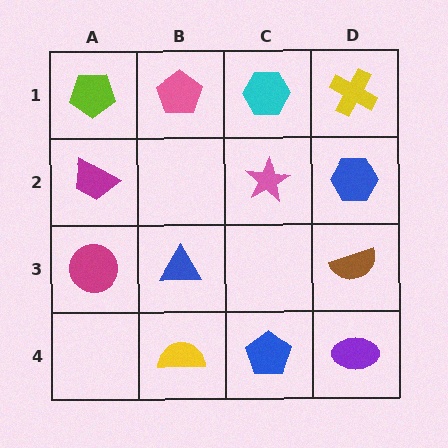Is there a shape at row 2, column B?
No, that cell is empty.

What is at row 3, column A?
A magenta circle.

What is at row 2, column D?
A blue hexagon.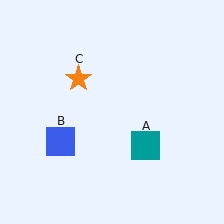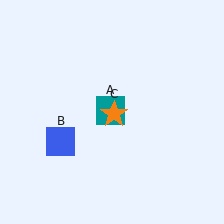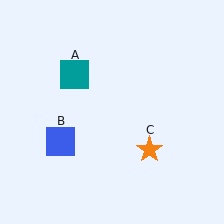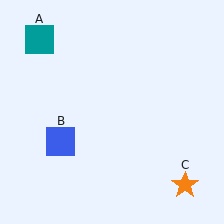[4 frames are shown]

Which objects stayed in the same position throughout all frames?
Blue square (object B) remained stationary.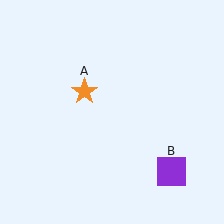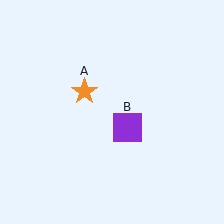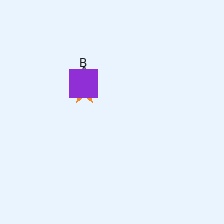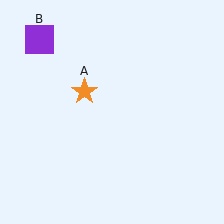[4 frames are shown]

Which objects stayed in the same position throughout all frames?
Orange star (object A) remained stationary.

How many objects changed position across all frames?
1 object changed position: purple square (object B).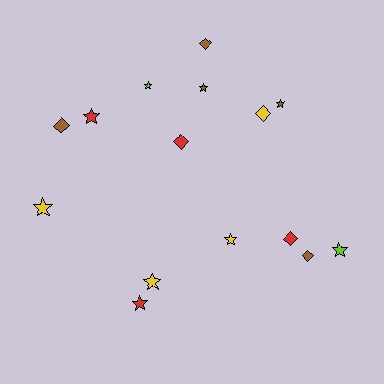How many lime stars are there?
There are 2 lime stars.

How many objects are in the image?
There are 15 objects.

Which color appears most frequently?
Brown, with 5 objects.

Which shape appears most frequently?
Star, with 9 objects.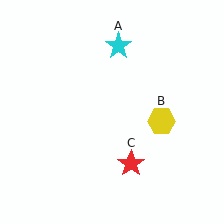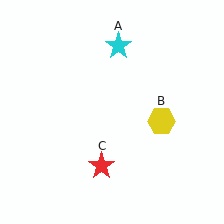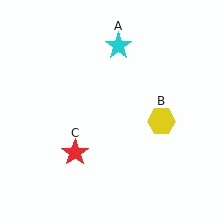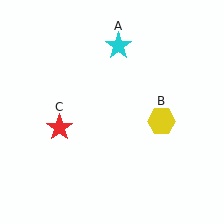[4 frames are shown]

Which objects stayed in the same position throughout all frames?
Cyan star (object A) and yellow hexagon (object B) remained stationary.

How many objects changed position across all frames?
1 object changed position: red star (object C).